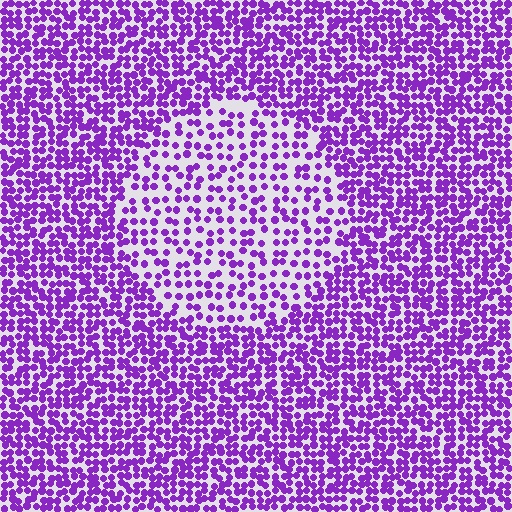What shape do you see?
I see a circle.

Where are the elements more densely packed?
The elements are more densely packed outside the circle boundary.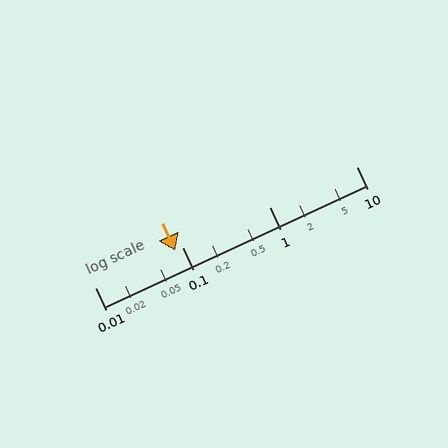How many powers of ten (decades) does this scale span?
The scale spans 3 decades, from 0.01 to 10.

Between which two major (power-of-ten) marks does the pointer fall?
The pointer is between 0.01 and 0.1.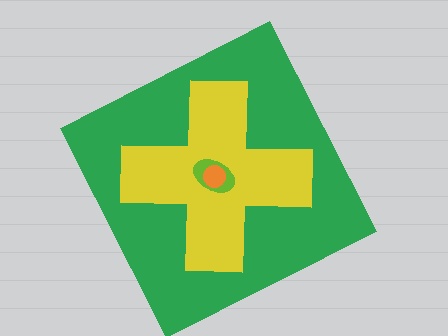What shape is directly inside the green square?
The yellow cross.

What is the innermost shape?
The orange circle.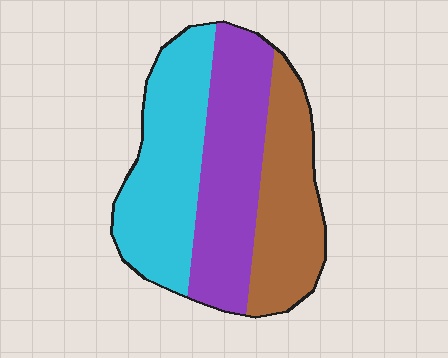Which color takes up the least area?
Brown, at roughly 30%.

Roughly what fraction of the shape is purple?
Purple covers 35% of the shape.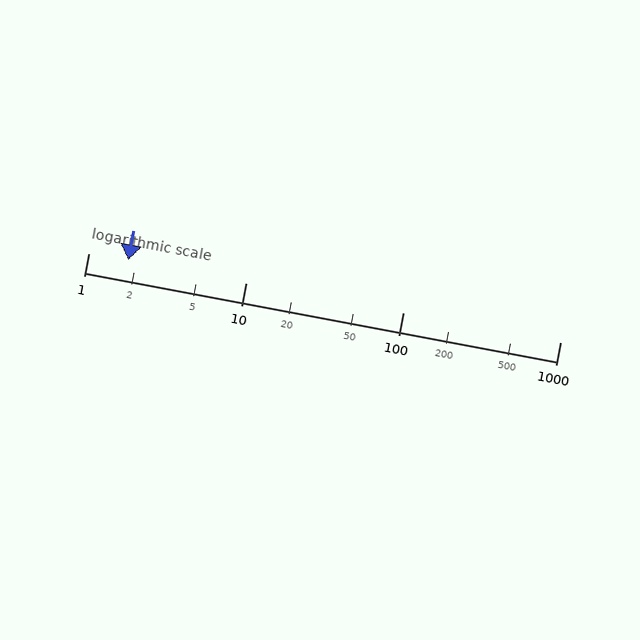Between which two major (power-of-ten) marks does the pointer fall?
The pointer is between 1 and 10.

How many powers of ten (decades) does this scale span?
The scale spans 3 decades, from 1 to 1000.